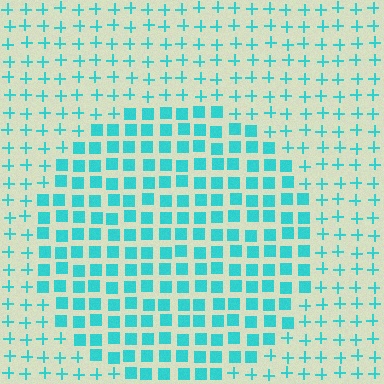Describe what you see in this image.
The image is filled with small cyan elements arranged in a uniform grid. A circle-shaped region contains squares, while the surrounding area contains plus signs. The boundary is defined purely by the change in element shape.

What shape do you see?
I see a circle.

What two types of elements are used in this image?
The image uses squares inside the circle region and plus signs outside it.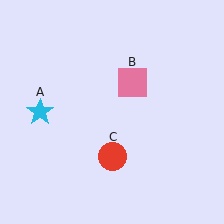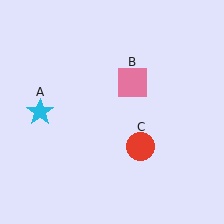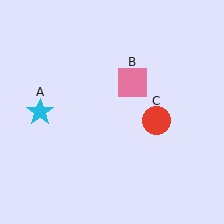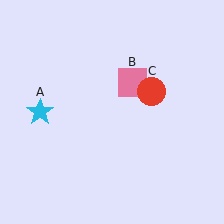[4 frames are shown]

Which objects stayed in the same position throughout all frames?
Cyan star (object A) and pink square (object B) remained stationary.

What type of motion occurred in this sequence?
The red circle (object C) rotated counterclockwise around the center of the scene.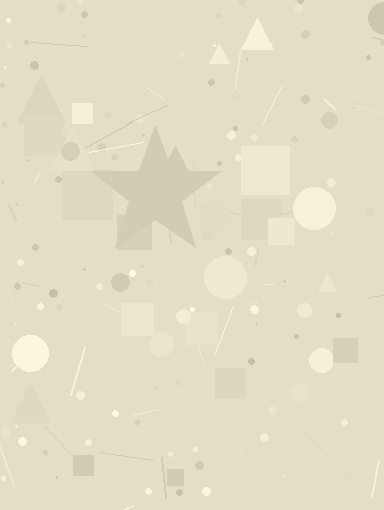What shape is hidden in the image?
A star is hidden in the image.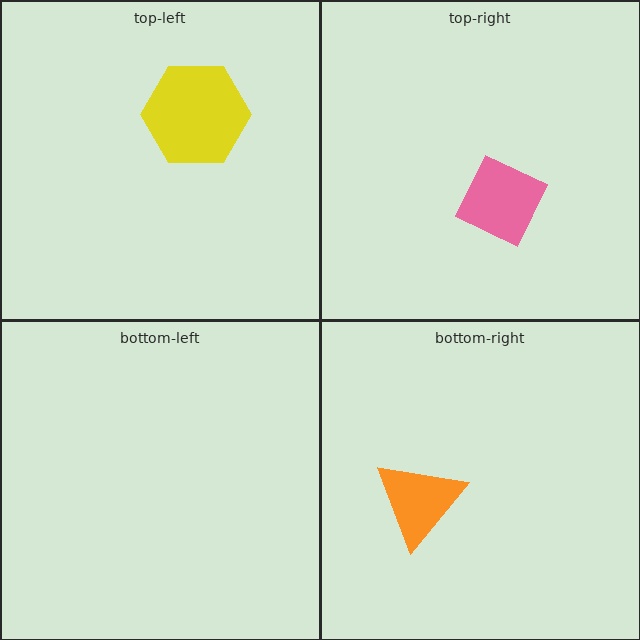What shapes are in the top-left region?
The yellow hexagon.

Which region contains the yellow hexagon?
The top-left region.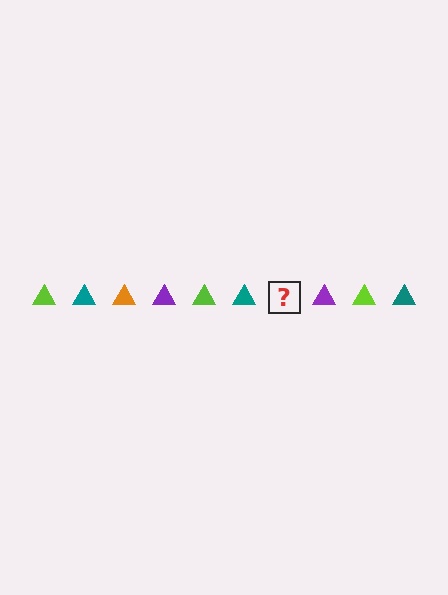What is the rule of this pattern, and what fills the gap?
The rule is that the pattern cycles through lime, teal, orange, purple triangles. The gap should be filled with an orange triangle.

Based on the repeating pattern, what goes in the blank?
The blank should be an orange triangle.